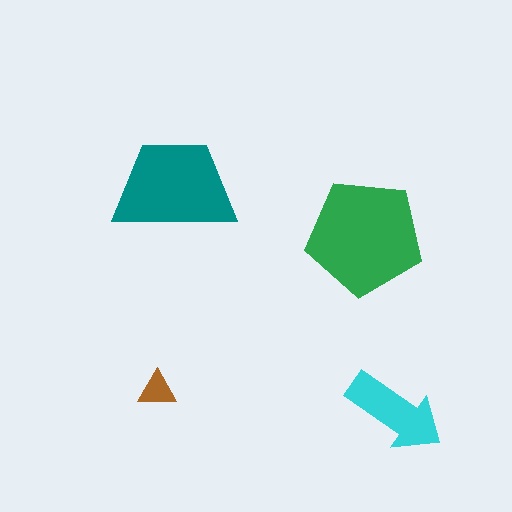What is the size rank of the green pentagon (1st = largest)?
1st.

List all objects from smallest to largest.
The brown triangle, the cyan arrow, the teal trapezoid, the green pentagon.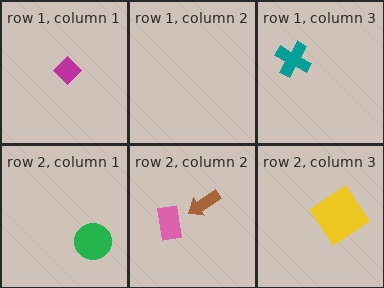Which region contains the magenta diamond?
The row 1, column 1 region.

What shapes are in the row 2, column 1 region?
The green circle.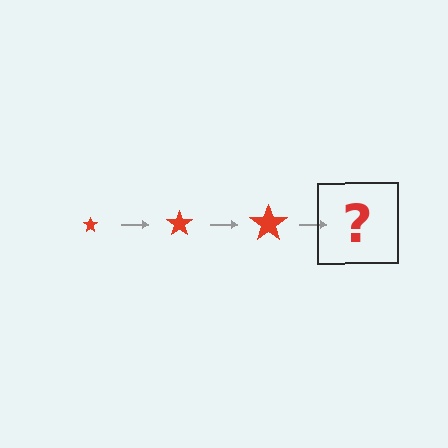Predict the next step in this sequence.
The next step is a red star, larger than the previous one.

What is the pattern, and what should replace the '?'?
The pattern is that the star gets progressively larger each step. The '?' should be a red star, larger than the previous one.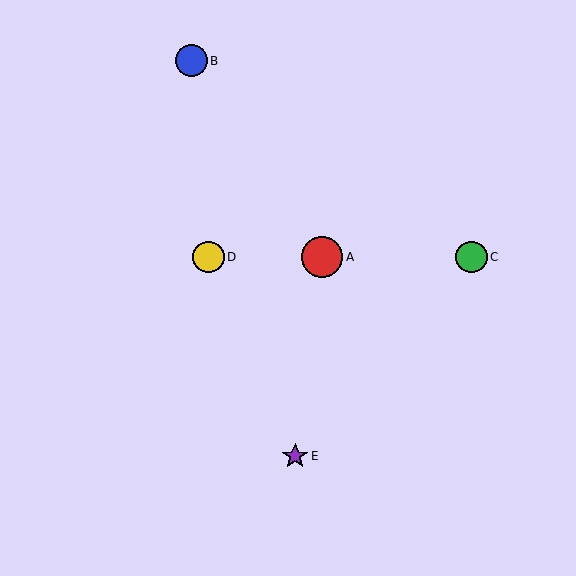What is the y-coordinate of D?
Object D is at y≈257.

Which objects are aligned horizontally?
Objects A, C, D are aligned horizontally.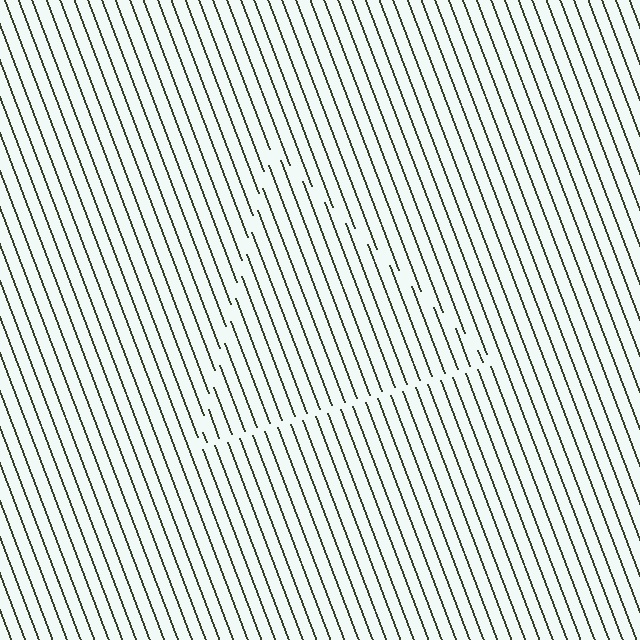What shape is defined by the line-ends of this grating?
An illusory triangle. The interior of the shape contains the same grating, shifted by half a period — the contour is defined by the phase discontinuity where line-ends from the inner and outer gratings abut.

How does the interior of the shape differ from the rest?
The interior of the shape contains the same grating, shifted by half a period — the contour is defined by the phase discontinuity where line-ends from the inner and outer gratings abut.